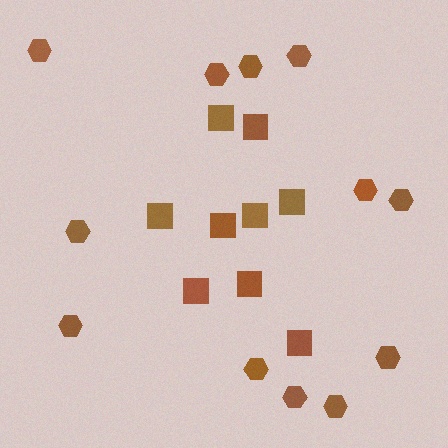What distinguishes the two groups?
There are 2 groups: one group of hexagons (12) and one group of squares (9).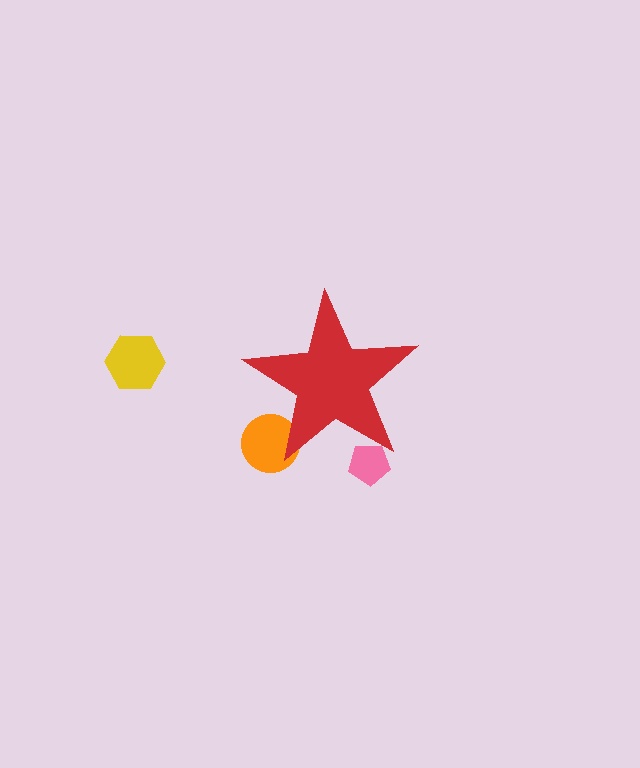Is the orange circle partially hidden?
Yes, the orange circle is partially hidden behind the red star.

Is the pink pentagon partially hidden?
Yes, the pink pentagon is partially hidden behind the red star.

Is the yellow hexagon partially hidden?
No, the yellow hexagon is fully visible.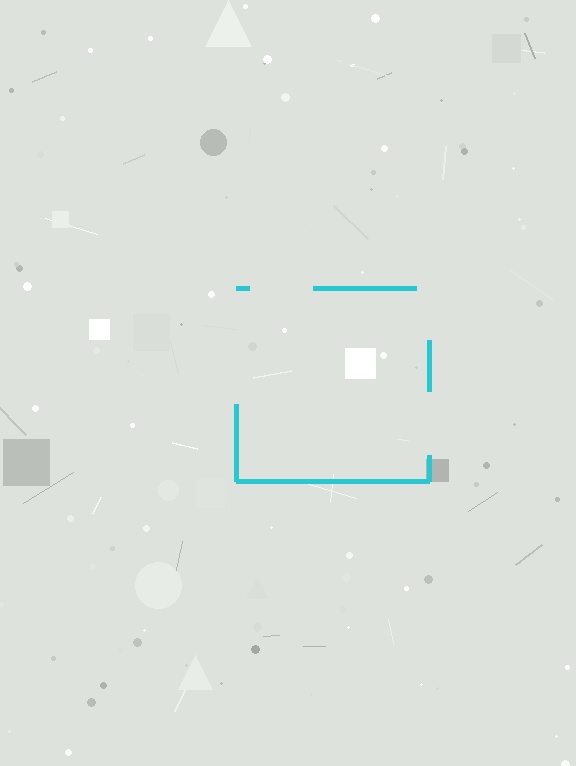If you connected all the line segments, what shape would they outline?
They would outline a square.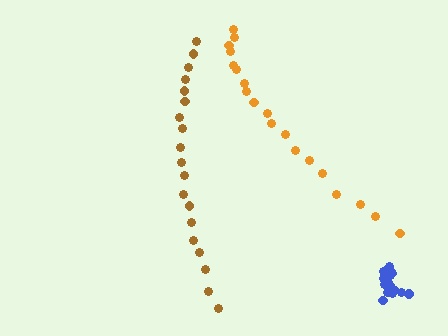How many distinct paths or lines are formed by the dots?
There are 3 distinct paths.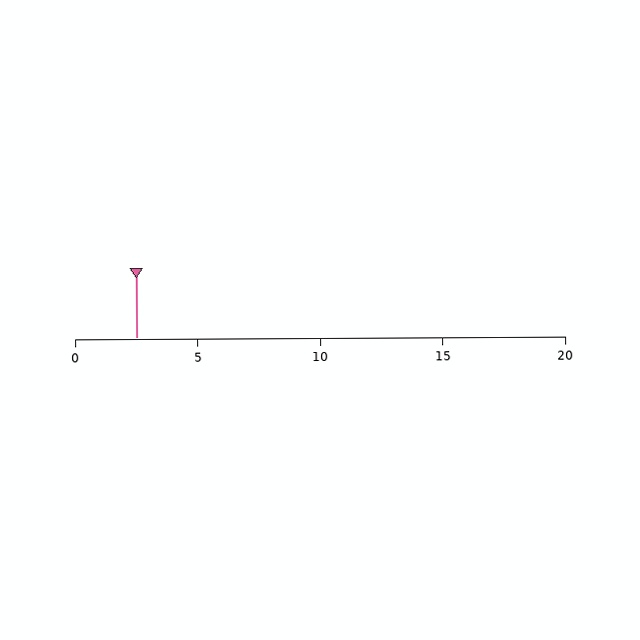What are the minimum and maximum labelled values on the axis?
The axis runs from 0 to 20.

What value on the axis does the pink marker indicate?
The marker indicates approximately 2.5.